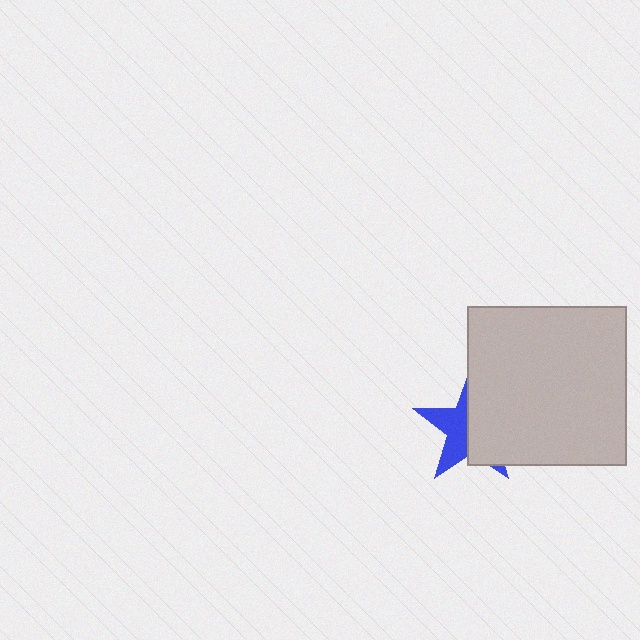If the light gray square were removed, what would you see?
You would see the complete blue star.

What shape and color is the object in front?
The object in front is a light gray square.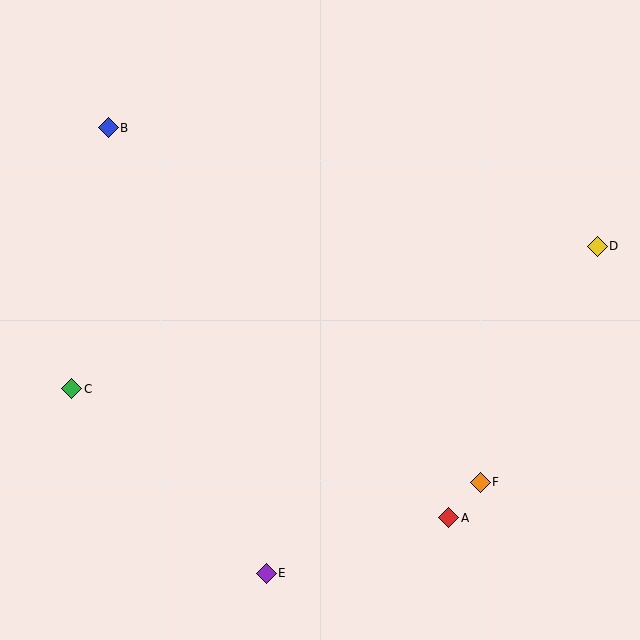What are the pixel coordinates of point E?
Point E is at (266, 573).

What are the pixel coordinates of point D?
Point D is at (597, 246).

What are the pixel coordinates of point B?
Point B is at (108, 128).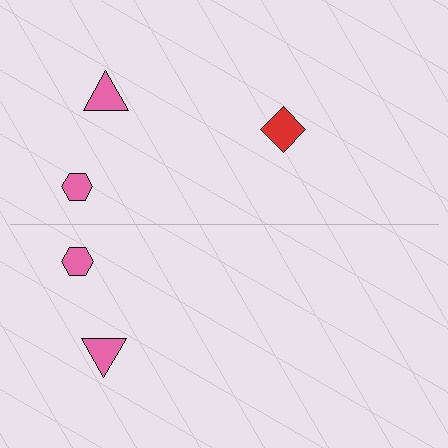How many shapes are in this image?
There are 5 shapes in this image.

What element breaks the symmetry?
A red diamond is missing from the bottom side.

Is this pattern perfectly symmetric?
No, the pattern is not perfectly symmetric. A red diamond is missing from the bottom side.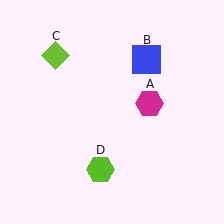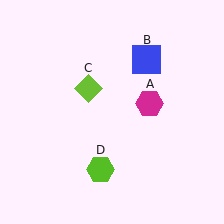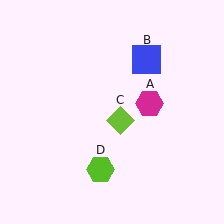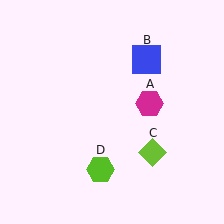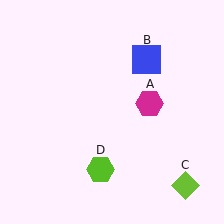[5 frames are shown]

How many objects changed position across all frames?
1 object changed position: lime diamond (object C).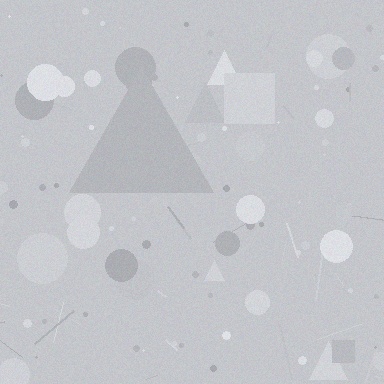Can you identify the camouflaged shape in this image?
The camouflaged shape is a triangle.